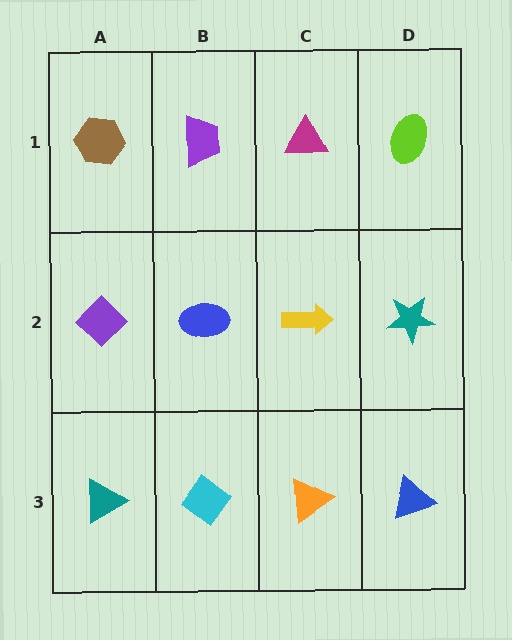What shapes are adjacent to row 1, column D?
A teal star (row 2, column D), a magenta triangle (row 1, column C).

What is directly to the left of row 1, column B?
A brown hexagon.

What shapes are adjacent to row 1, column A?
A purple diamond (row 2, column A), a purple trapezoid (row 1, column B).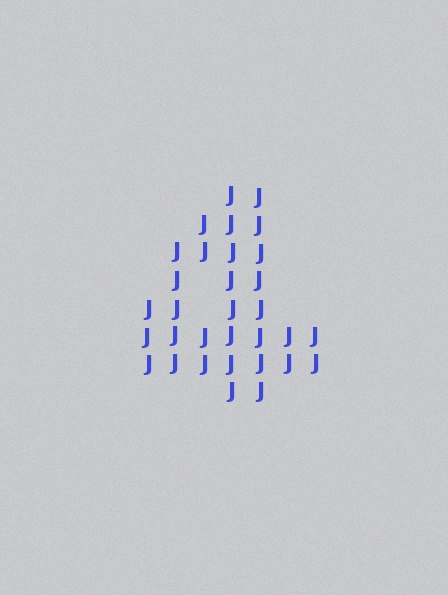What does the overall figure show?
The overall figure shows the digit 4.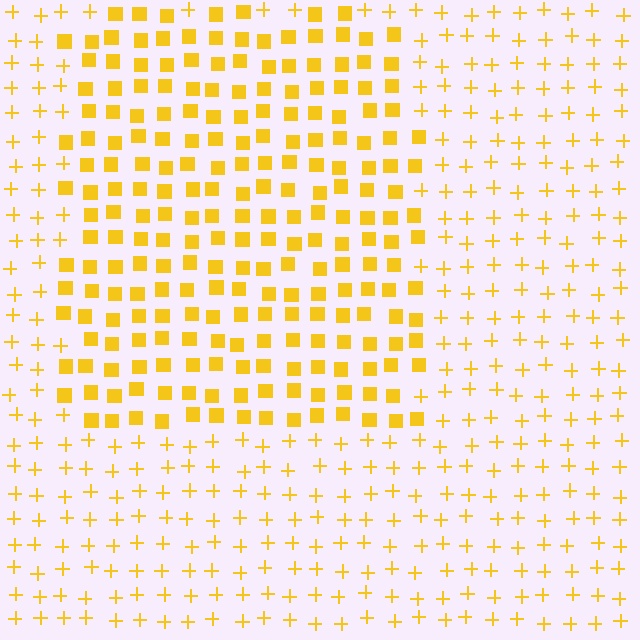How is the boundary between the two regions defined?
The boundary is defined by a change in element shape: squares inside vs. plus signs outside. All elements share the same color and spacing.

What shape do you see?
I see a rectangle.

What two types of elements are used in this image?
The image uses squares inside the rectangle region and plus signs outside it.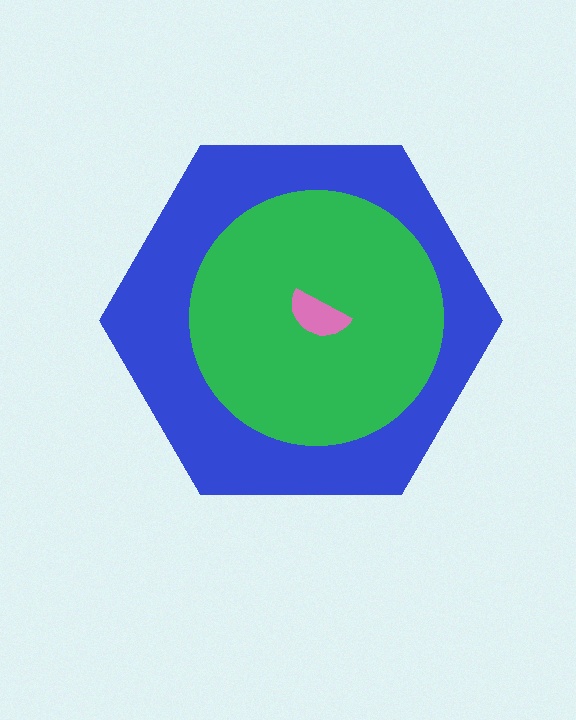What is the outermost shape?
The blue hexagon.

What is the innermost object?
The pink semicircle.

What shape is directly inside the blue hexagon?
The green circle.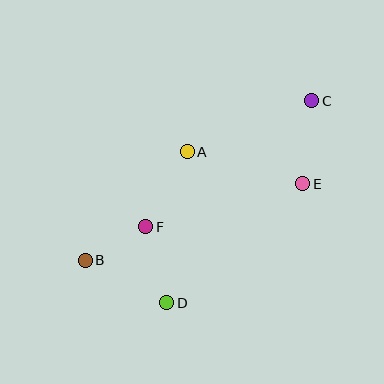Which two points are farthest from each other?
Points B and C are farthest from each other.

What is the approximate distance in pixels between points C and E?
The distance between C and E is approximately 83 pixels.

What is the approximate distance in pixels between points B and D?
The distance between B and D is approximately 92 pixels.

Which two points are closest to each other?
Points B and F are closest to each other.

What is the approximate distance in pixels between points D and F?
The distance between D and F is approximately 79 pixels.